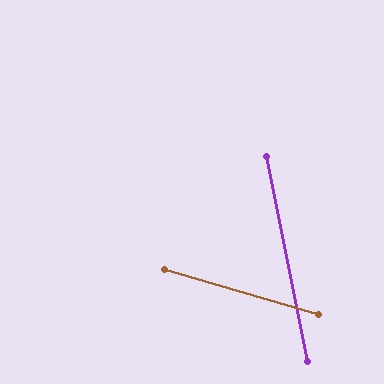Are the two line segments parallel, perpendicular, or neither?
Neither parallel nor perpendicular — they differ by about 63°.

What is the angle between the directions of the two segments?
Approximately 63 degrees.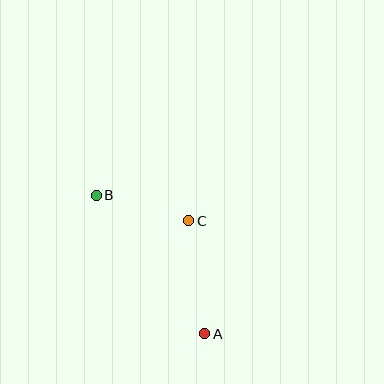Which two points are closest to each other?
Points B and C are closest to each other.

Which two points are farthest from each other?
Points A and B are farthest from each other.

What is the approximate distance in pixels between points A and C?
The distance between A and C is approximately 115 pixels.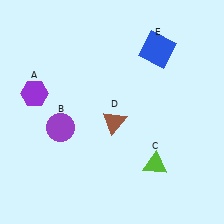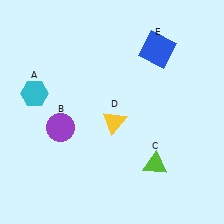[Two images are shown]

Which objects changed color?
A changed from purple to cyan. D changed from brown to yellow.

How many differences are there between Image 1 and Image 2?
There are 2 differences between the two images.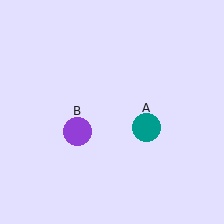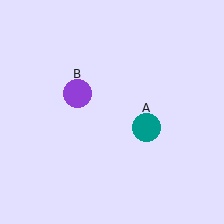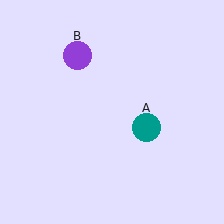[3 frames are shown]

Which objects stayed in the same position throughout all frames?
Teal circle (object A) remained stationary.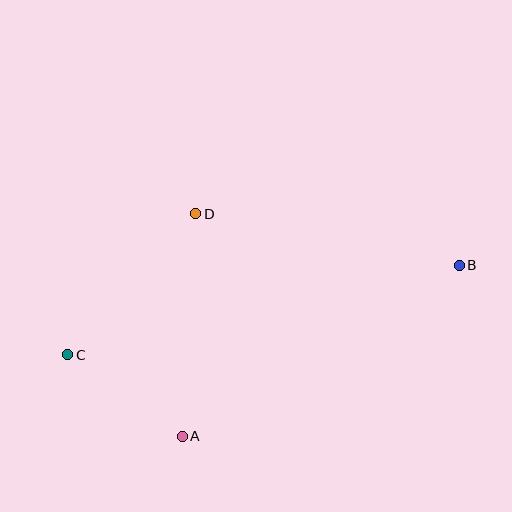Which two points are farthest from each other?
Points B and C are farthest from each other.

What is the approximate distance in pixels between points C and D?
The distance between C and D is approximately 190 pixels.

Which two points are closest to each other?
Points A and C are closest to each other.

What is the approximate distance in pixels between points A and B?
The distance between A and B is approximately 326 pixels.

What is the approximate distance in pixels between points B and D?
The distance between B and D is approximately 268 pixels.